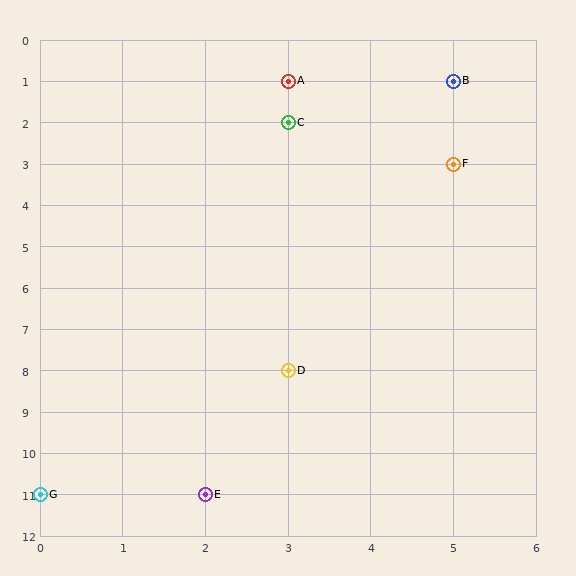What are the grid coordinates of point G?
Point G is at grid coordinates (0, 11).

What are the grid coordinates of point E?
Point E is at grid coordinates (2, 11).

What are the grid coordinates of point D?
Point D is at grid coordinates (3, 8).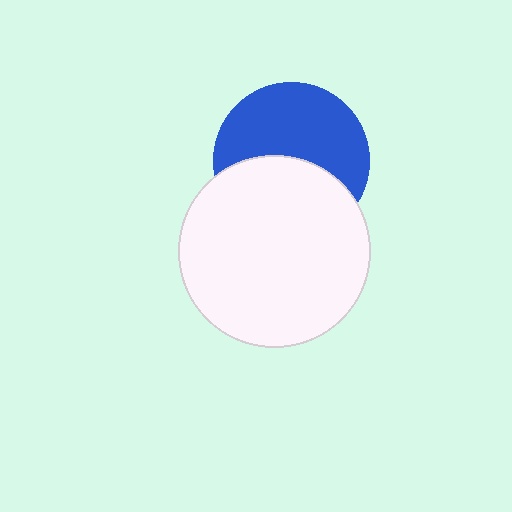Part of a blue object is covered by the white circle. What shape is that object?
It is a circle.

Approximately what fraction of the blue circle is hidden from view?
Roughly 44% of the blue circle is hidden behind the white circle.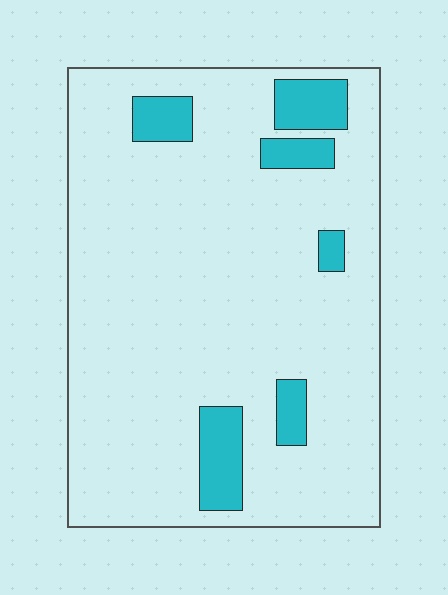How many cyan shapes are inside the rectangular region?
6.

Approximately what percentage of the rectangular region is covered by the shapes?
Approximately 10%.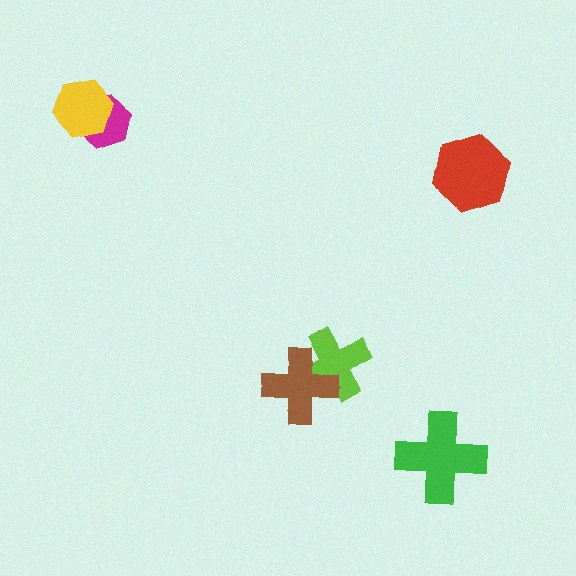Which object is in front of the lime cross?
The brown cross is in front of the lime cross.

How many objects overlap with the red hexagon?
0 objects overlap with the red hexagon.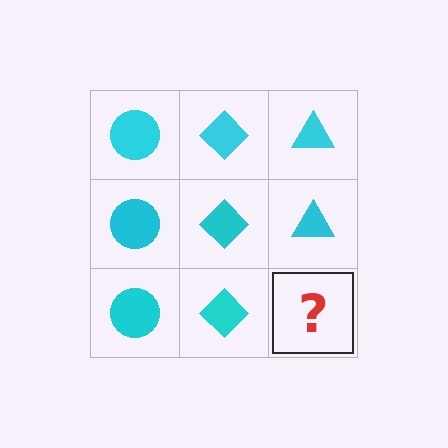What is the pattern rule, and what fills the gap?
The rule is that each column has a consistent shape. The gap should be filled with a cyan triangle.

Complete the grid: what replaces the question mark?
The question mark should be replaced with a cyan triangle.